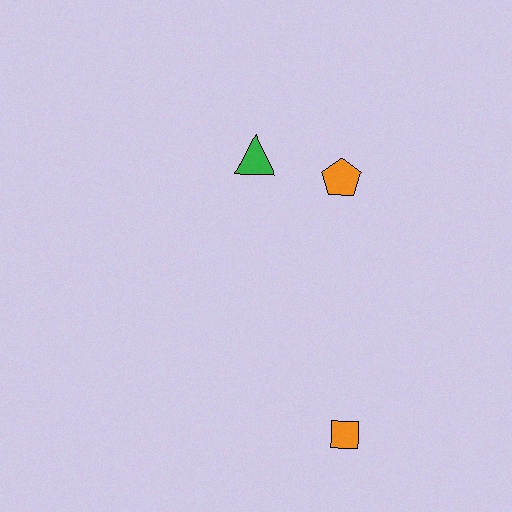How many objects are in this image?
There are 3 objects.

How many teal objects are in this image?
There are no teal objects.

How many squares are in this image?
There is 1 square.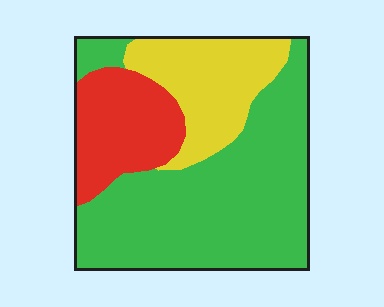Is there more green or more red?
Green.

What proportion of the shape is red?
Red covers about 20% of the shape.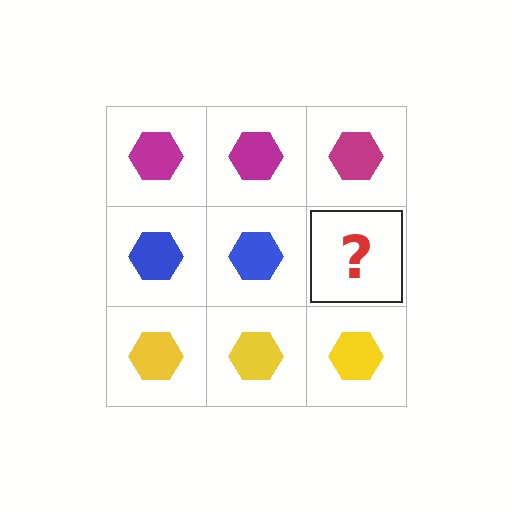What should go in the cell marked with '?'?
The missing cell should contain a blue hexagon.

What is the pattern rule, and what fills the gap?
The rule is that each row has a consistent color. The gap should be filled with a blue hexagon.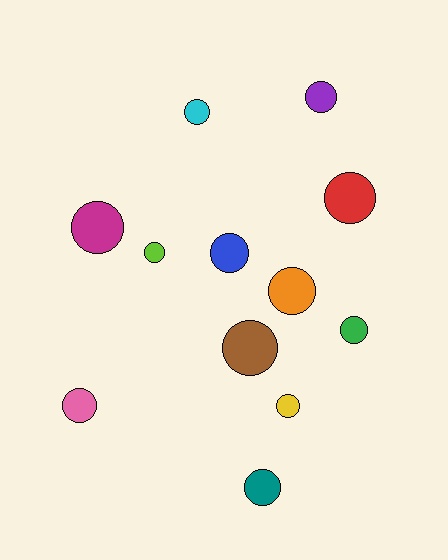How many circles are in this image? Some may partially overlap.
There are 12 circles.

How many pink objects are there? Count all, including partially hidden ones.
There is 1 pink object.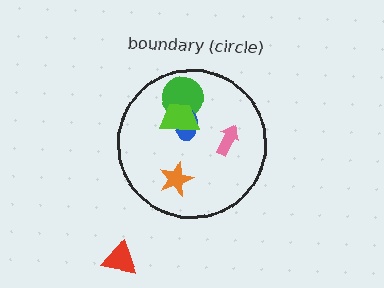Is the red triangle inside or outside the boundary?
Outside.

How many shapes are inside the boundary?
5 inside, 1 outside.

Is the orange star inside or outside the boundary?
Inside.